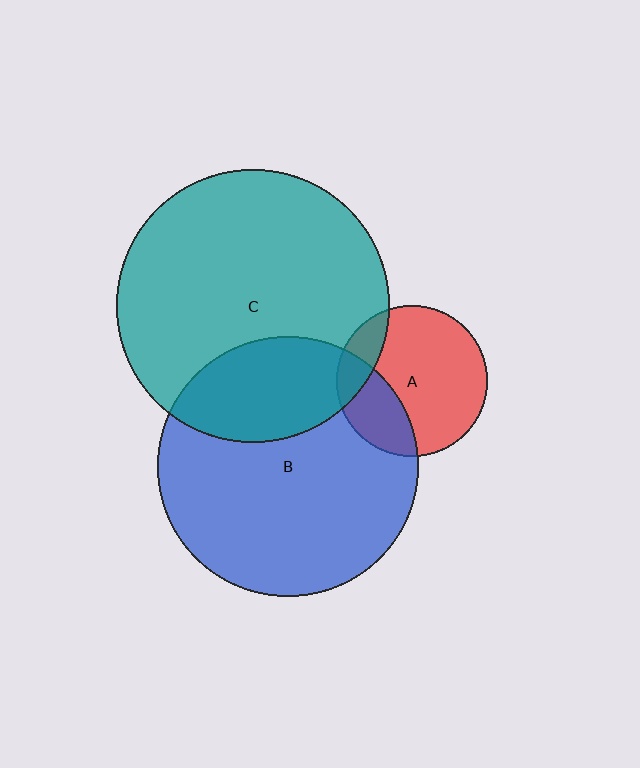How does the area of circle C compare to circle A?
Approximately 3.3 times.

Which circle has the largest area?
Circle C (teal).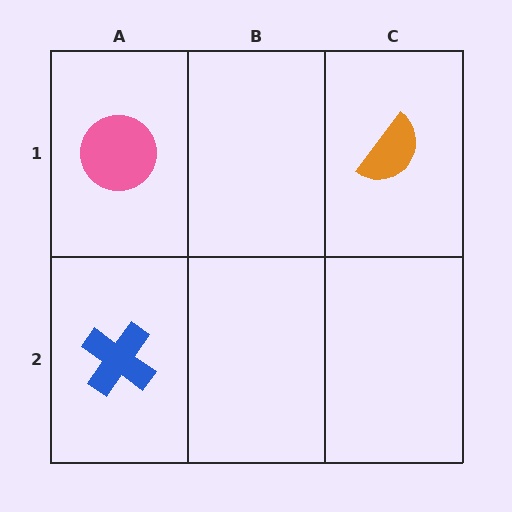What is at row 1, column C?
An orange semicircle.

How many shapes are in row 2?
1 shape.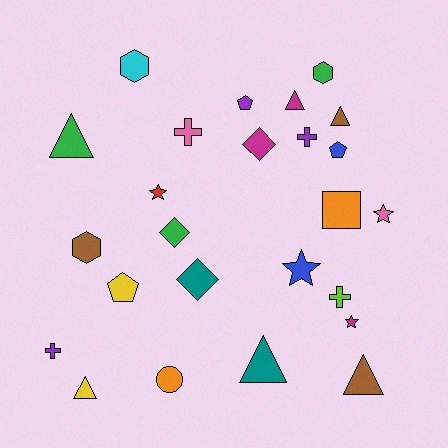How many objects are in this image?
There are 25 objects.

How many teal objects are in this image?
There are 2 teal objects.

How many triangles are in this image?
There are 6 triangles.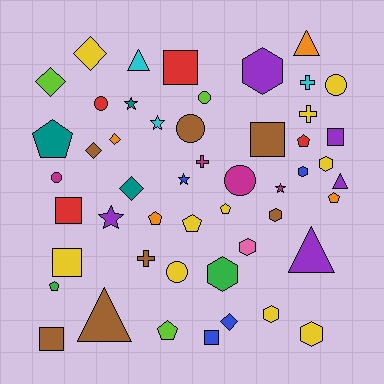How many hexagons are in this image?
There are 8 hexagons.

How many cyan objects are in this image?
There are 3 cyan objects.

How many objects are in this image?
There are 50 objects.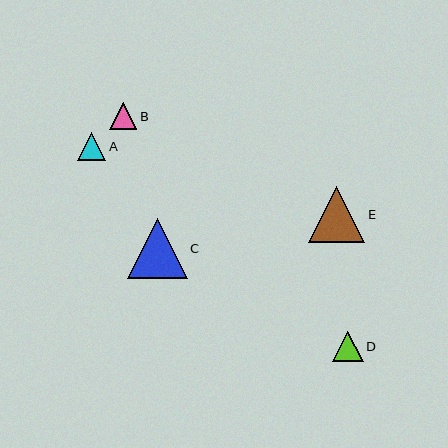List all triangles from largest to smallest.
From largest to smallest: C, E, D, A, B.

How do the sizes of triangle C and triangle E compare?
Triangle C and triangle E are approximately the same size.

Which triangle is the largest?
Triangle C is the largest with a size of approximately 60 pixels.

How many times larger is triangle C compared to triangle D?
Triangle C is approximately 1.9 times the size of triangle D.